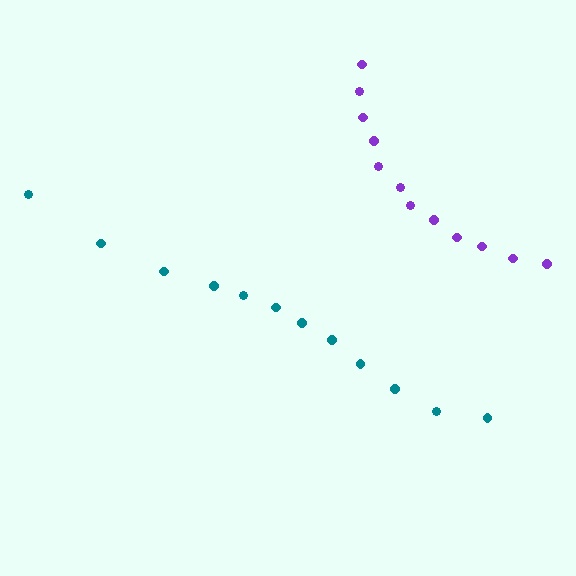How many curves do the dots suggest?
There are 2 distinct paths.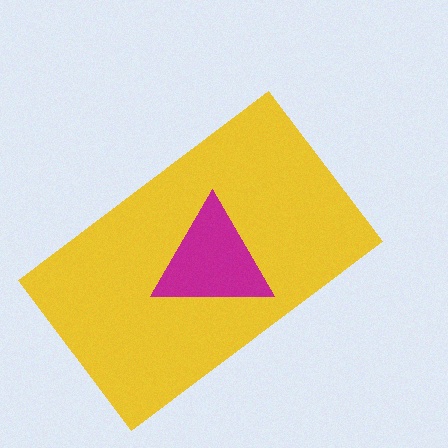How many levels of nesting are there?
2.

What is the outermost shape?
The yellow rectangle.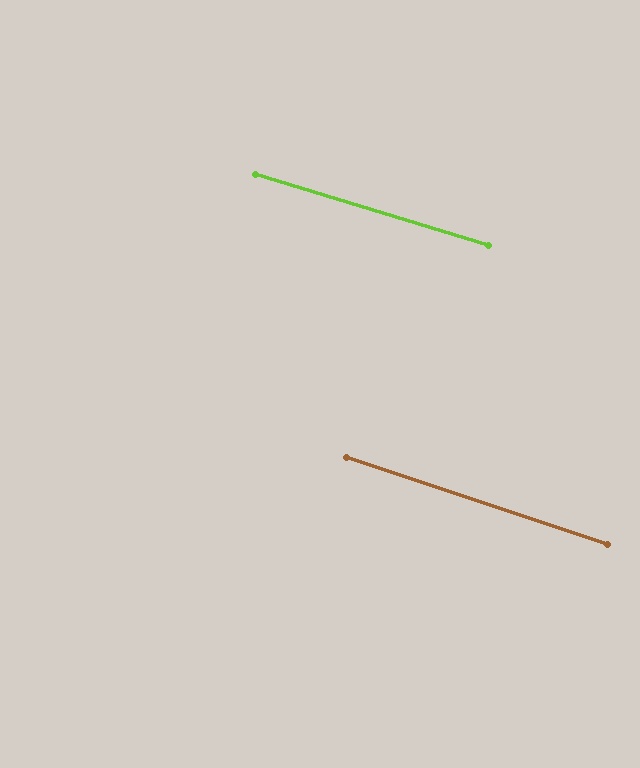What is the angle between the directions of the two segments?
Approximately 2 degrees.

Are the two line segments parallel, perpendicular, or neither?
Parallel — their directions differ by only 1.5°.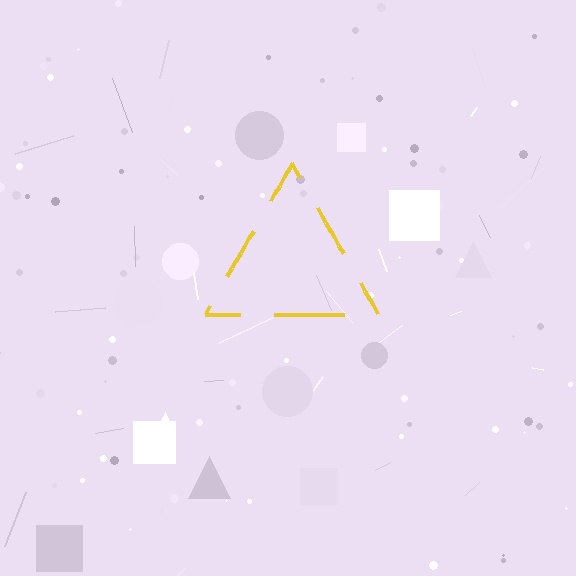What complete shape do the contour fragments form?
The contour fragments form a triangle.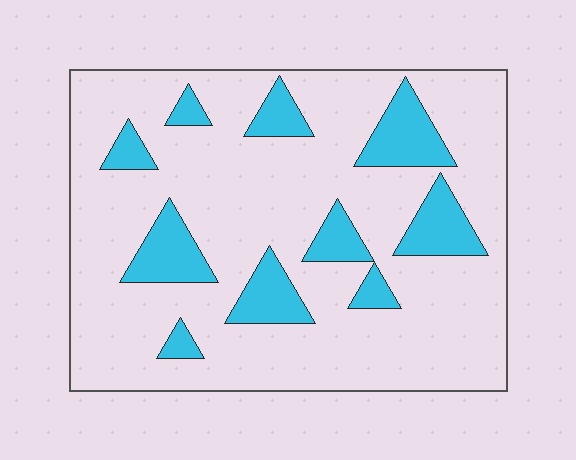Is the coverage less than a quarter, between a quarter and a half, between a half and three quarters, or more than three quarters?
Less than a quarter.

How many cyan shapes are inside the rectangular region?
10.